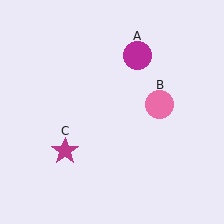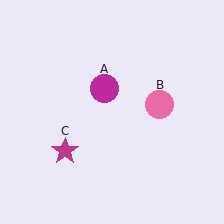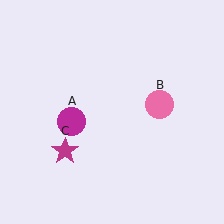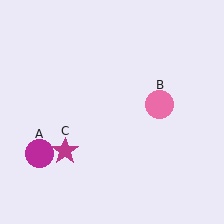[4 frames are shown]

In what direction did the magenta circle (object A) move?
The magenta circle (object A) moved down and to the left.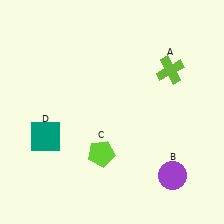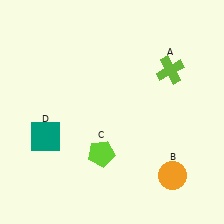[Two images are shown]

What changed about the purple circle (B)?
In Image 1, B is purple. In Image 2, it changed to orange.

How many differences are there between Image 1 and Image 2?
There is 1 difference between the two images.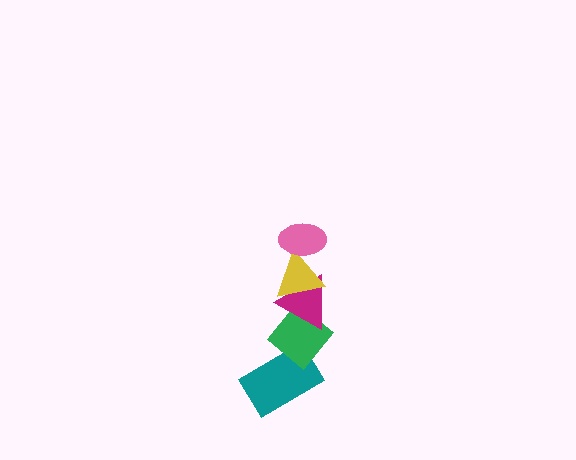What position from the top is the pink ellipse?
The pink ellipse is 1st from the top.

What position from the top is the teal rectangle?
The teal rectangle is 5th from the top.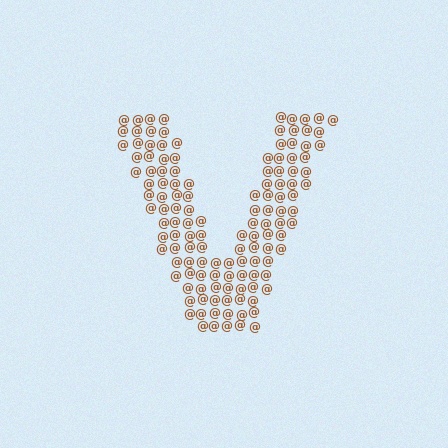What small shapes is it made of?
It is made of small at signs.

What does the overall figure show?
The overall figure shows the letter V.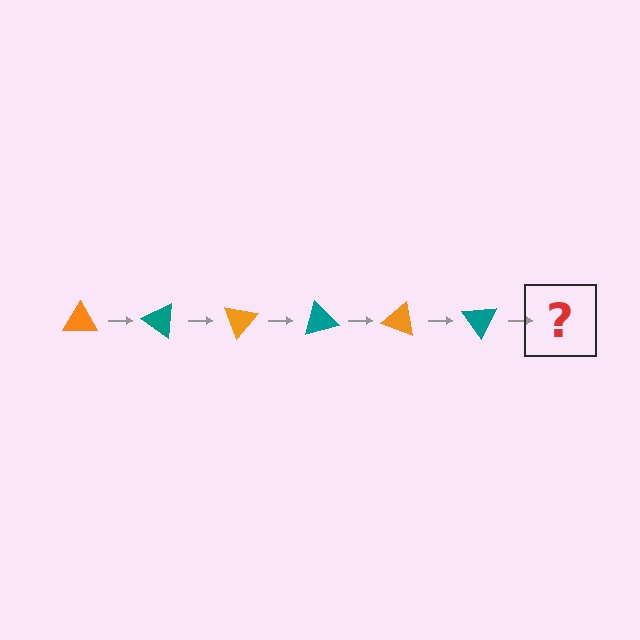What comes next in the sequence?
The next element should be an orange triangle, rotated 210 degrees from the start.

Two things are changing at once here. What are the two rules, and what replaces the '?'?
The two rules are that it rotates 35 degrees each step and the color cycles through orange and teal. The '?' should be an orange triangle, rotated 210 degrees from the start.